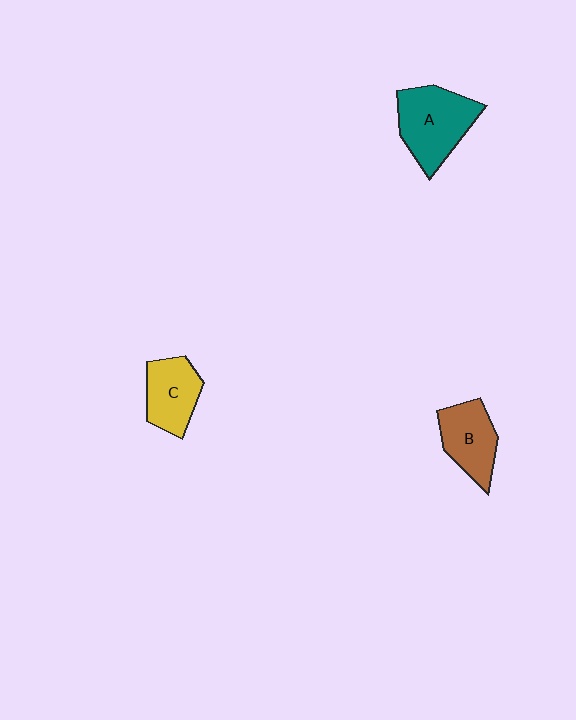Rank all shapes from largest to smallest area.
From largest to smallest: A (teal), B (brown), C (yellow).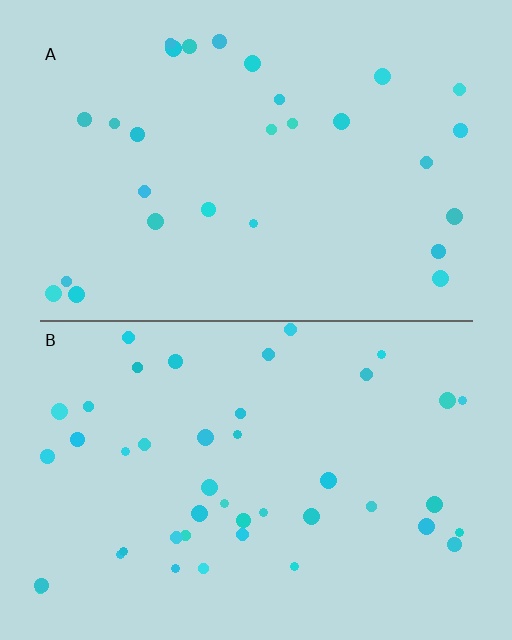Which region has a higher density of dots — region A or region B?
B (the bottom).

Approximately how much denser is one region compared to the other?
Approximately 1.5× — region B over region A.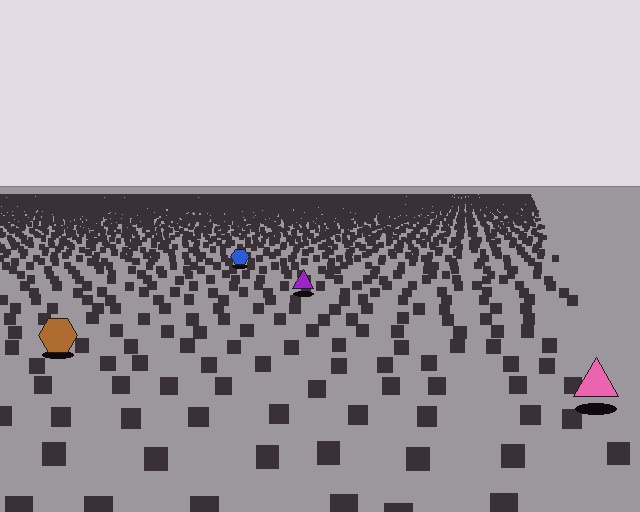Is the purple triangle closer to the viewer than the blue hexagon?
Yes. The purple triangle is closer — you can tell from the texture gradient: the ground texture is coarser near it.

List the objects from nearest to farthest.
From nearest to farthest: the pink triangle, the brown hexagon, the purple triangle, the blue hexagon.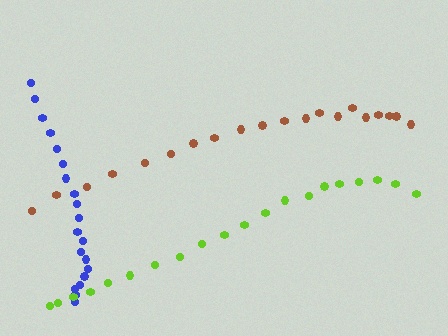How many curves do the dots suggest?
There are 3 distinct paths.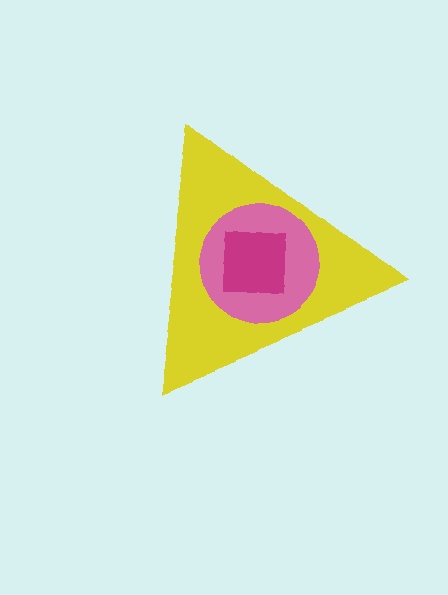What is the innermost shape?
The magenta square.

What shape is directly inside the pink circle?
The magenta square.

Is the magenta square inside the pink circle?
Yes.